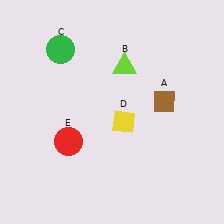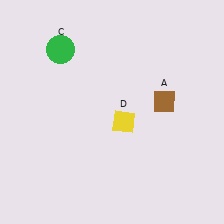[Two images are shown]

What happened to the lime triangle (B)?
The lime triangle (B) was removed in Image 2. It was in the top-right area of Image 1.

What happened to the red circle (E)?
The red circle (E) was removed in Image 2. It was in the bottom-left area of Image 1.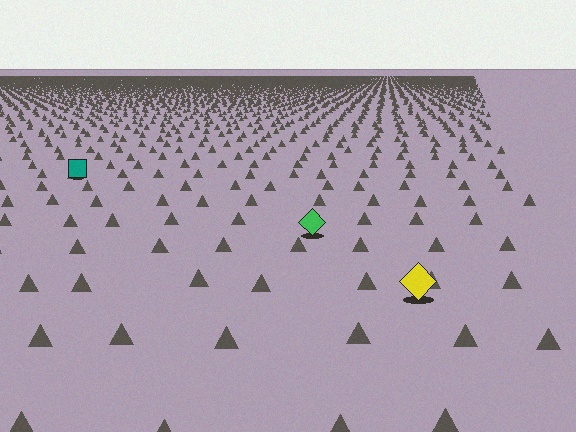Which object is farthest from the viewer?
The teal square is farthest from the viewer. It appears smaller and the ground texture around it is denser.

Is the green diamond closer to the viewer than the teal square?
Yes. The green diamond is closer — you can tell from the texture gradient: the ground texture is coarser near it.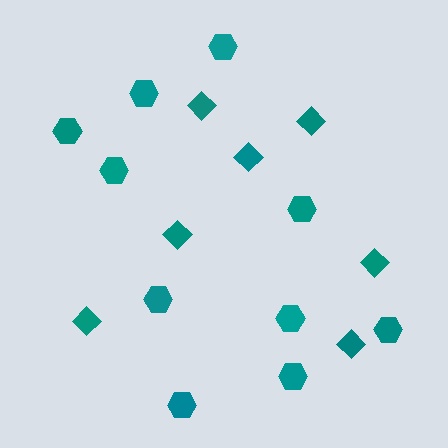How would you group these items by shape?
There are 2 groups: one group of diamonds (7) and one group of hexagons (10).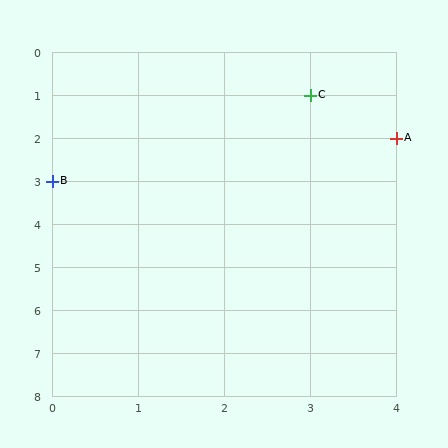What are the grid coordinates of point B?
Point B is at grid coordinates (0, 3).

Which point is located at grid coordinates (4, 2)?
Point A is at (4, 2).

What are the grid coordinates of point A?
Point A is at grid coordinates (4, 2).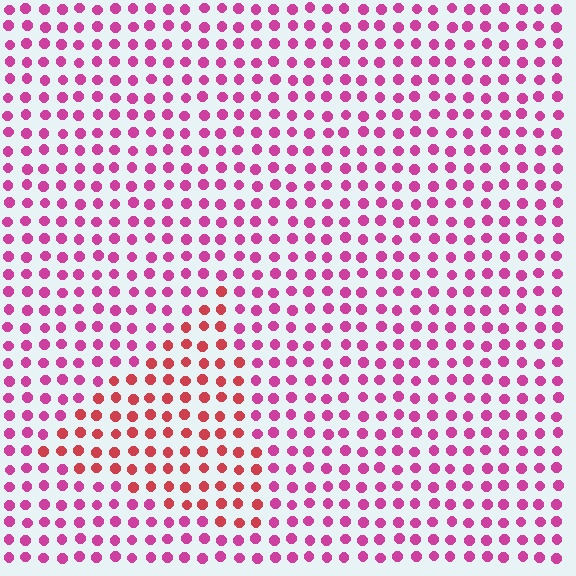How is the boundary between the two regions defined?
The boundary is defined purely by a slight shift in hue (about 35 degrees). Spacing, size, and orientation are identical on both sides.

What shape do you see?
I see a triangle.